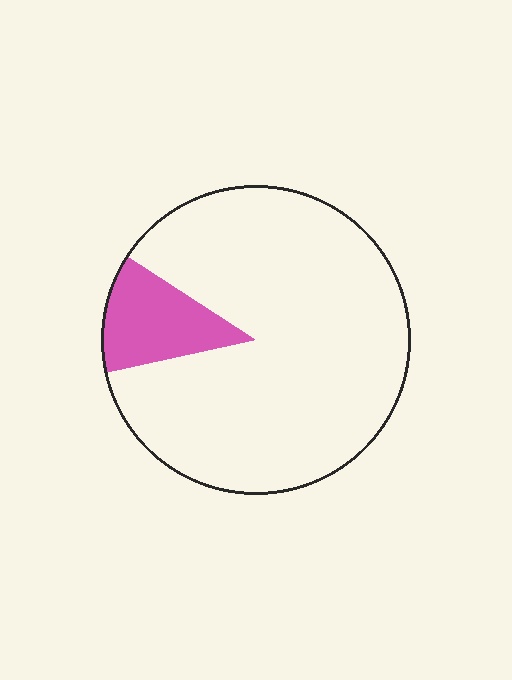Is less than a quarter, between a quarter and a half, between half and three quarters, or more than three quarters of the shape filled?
Less than a quarter.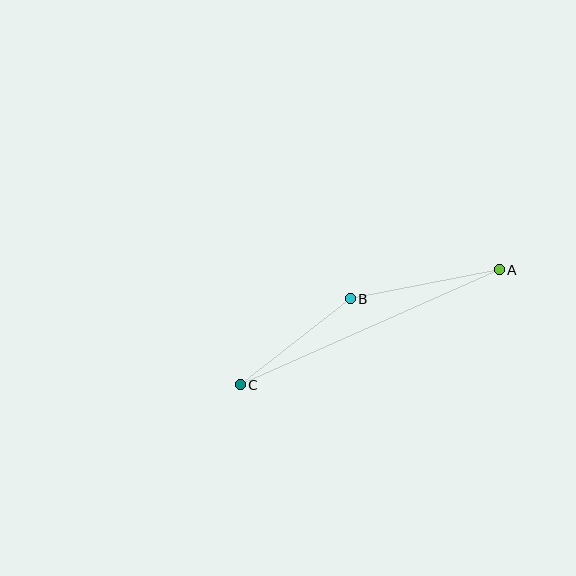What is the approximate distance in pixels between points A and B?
The distance between A and B is approximately 152 pixels.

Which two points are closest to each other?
Points B and C are closest to each other.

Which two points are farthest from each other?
Points A and C are farthest from each other.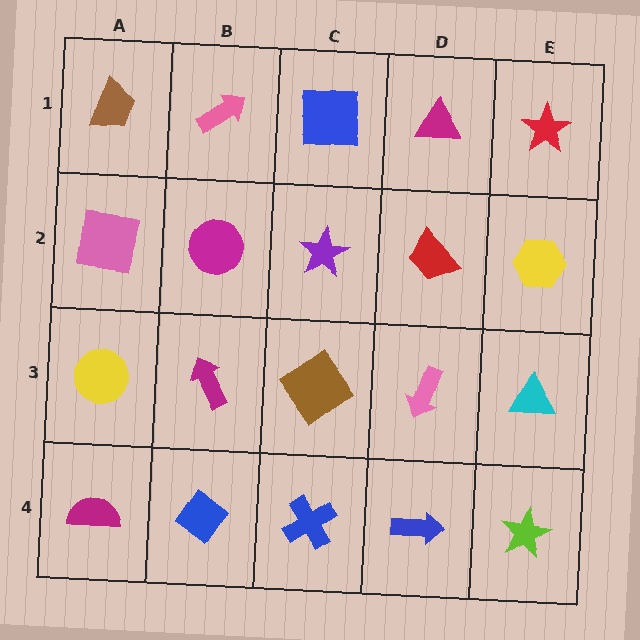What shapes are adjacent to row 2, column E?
A red star (row 1, column E), a cyan triangle (row 3, column E), a red trapezoid (row 2, column D).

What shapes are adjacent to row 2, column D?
A magenta triangle (row 1, column D), a pink arrow (row 3, column D), a purple star (row 2, column C), a yellow hexagon (row 2, column E).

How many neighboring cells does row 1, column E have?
2.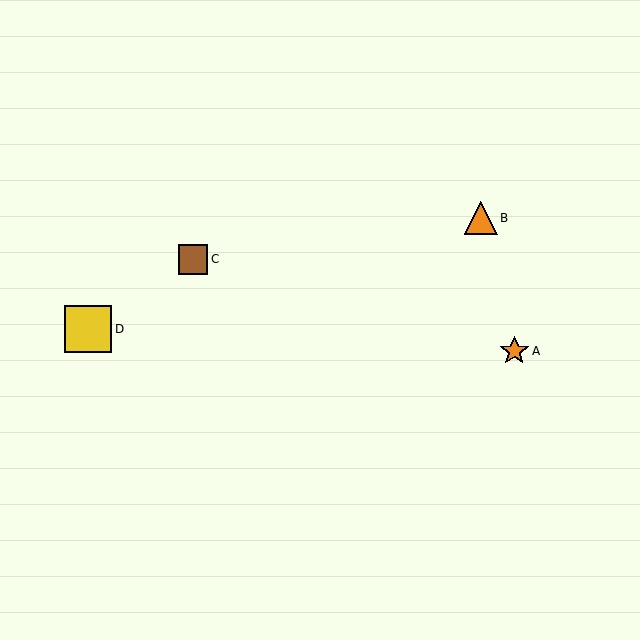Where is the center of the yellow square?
The center of the yellow square is at (88, 329).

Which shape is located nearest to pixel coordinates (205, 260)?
The brown square (labeled C) at (193, 259) is nearest to that location.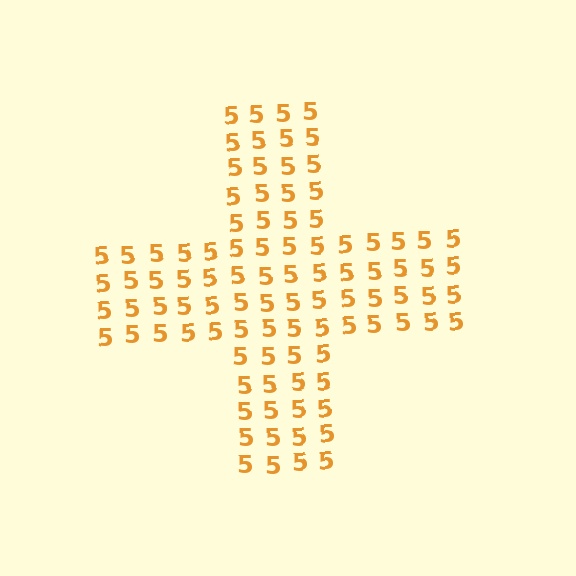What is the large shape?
The large shape is a cross.